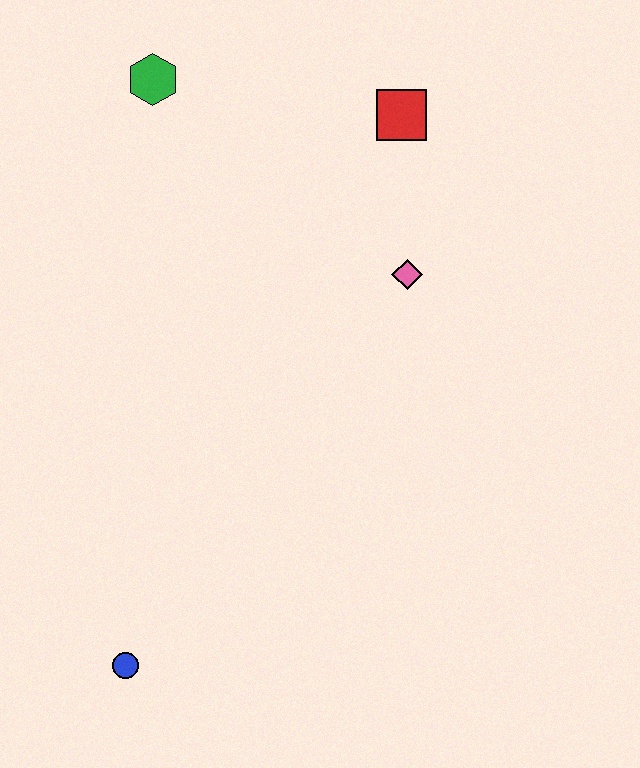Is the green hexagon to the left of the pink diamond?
Yes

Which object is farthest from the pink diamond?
The blue circle is farthest from the pink diamond.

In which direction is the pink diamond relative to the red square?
The pink diamond is below the red square.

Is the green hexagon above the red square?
Yes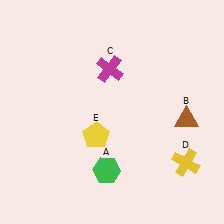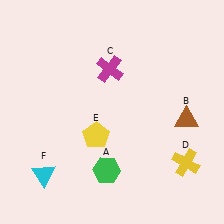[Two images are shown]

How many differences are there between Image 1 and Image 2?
There is 1 difference between the two images.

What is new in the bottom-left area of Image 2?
A cyan triangle (F) was added in the bottom-left area of Image 2.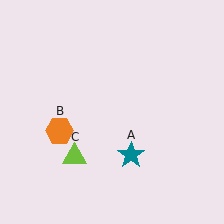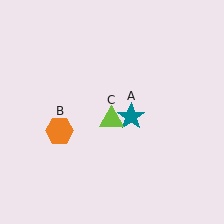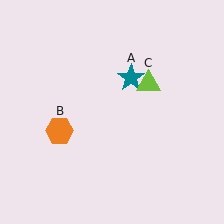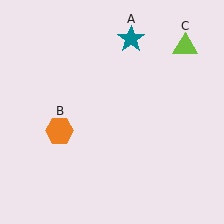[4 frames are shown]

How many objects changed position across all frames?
2 objects changed position: teal star (object A), lime triangle (object C).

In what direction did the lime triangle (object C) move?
The lime triangle (object C) moved up and to the right.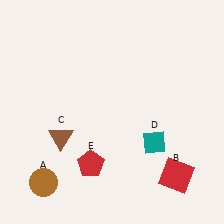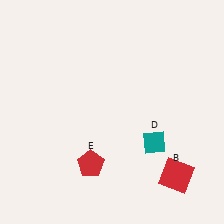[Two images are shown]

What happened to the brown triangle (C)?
The brown triangle (C) was removed in Image 2. It was in the bottom-left area of Image 1.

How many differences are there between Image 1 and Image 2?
There are 2 differences between the two images.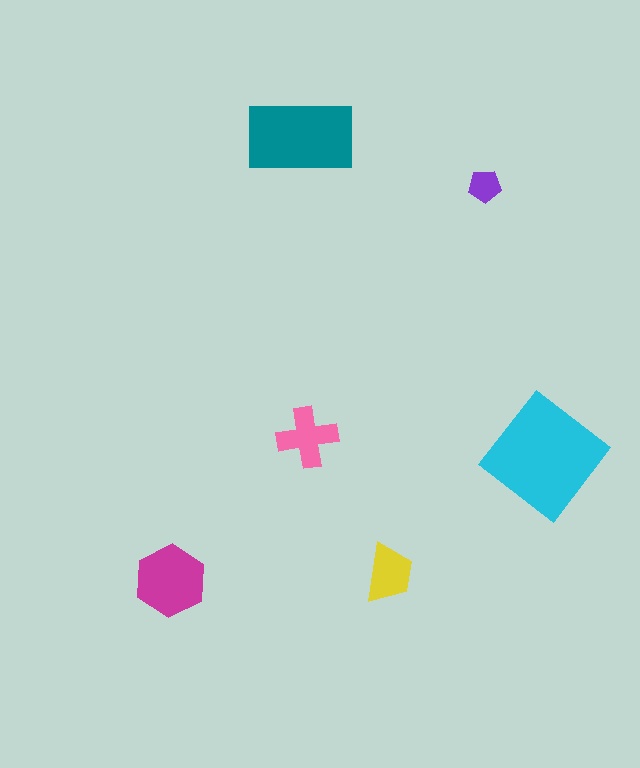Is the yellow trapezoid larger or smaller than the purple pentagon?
Larger.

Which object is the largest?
The cyan diamond.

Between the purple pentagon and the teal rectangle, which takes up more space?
The teal rectangle.